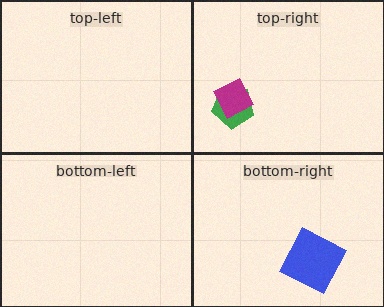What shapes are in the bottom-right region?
The blue square.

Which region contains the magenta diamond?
The top-right region.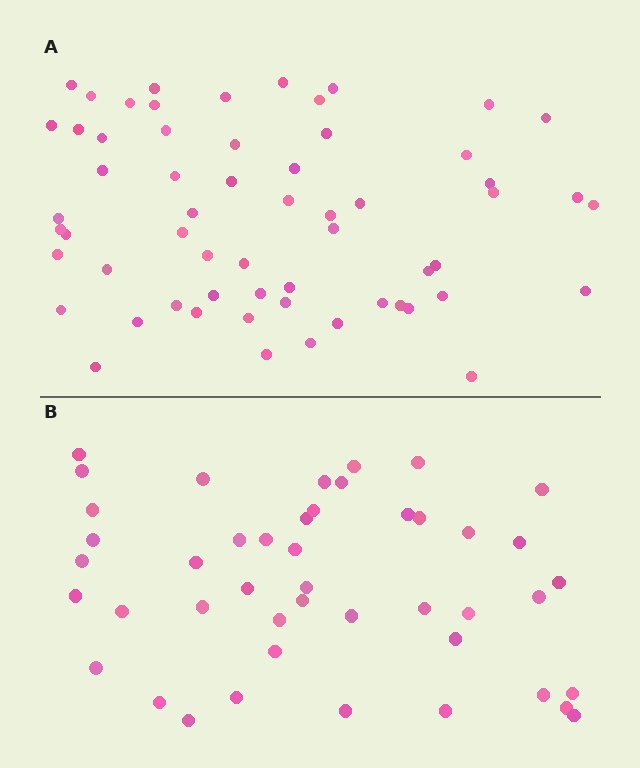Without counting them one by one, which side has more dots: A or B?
Region A (the top region) has more dots.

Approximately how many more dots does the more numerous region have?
Region A has approximately 15 more dots than region B.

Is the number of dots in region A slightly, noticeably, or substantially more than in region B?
Region A has noticeably more, but not dramatically so. The ratio is roughly 1.3 to 1.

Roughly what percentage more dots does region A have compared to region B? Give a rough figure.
About 35% more.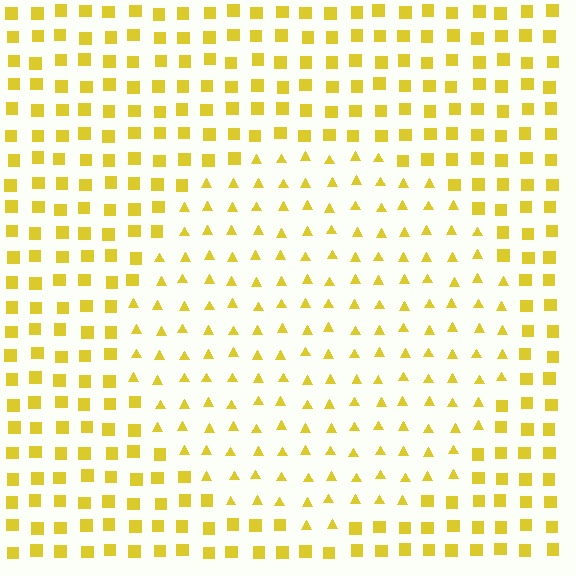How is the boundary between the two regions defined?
The boundary is defined by a change in element shape: triangles inside vs. squares outside. All elements share the same color and spacing.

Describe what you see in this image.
The image is filled with small yellow elements arranged in a uniform grid. A circle-shaped region contains triangles, while the surrounding area contains squares. The boundary is defined purely by the change in element shape.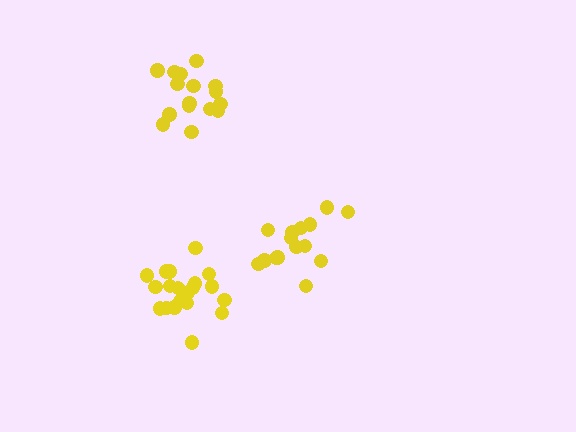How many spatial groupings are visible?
There are 3 spatial groupings.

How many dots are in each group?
Group 1: 15 dots, Group 2: 21 dots, Group 3: 16 dots (52 total).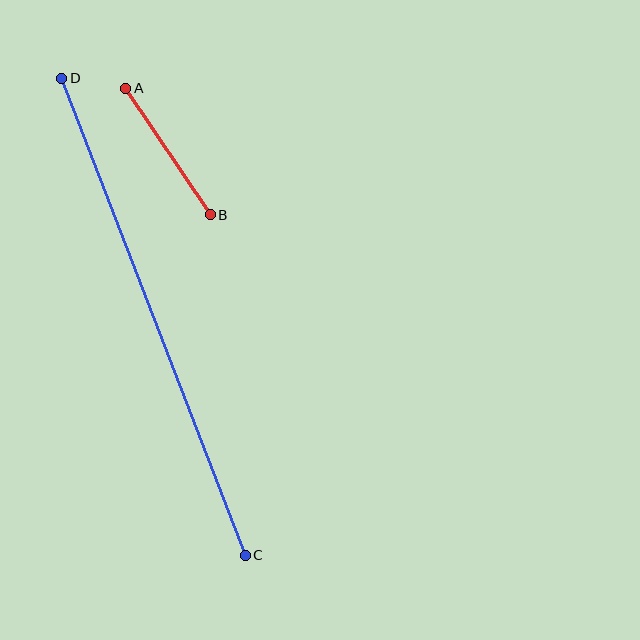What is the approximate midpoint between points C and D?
The midpoint is at approximately (153, 317) pixels.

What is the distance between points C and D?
The distance is approximately 511 pixels.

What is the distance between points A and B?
The distance is approximately 152 pixels.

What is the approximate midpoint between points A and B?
The midpoint is at approximately (168, 152) pixels.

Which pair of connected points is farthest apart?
Points C and D are farthest apart.